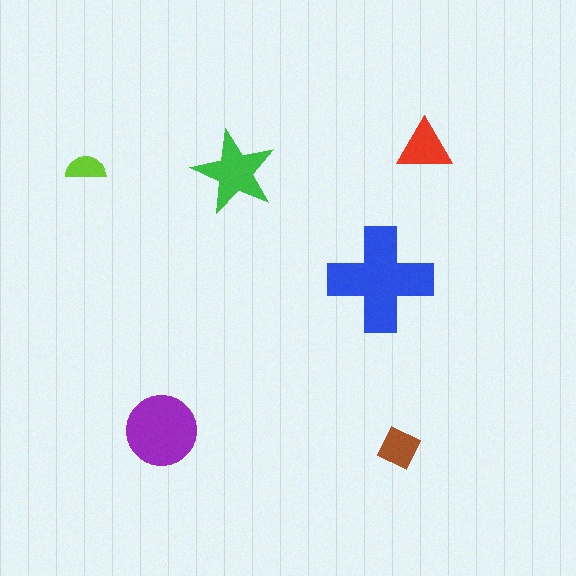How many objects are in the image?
There are 6 objects in the image.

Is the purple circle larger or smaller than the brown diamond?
Larger.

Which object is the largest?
The blue cross.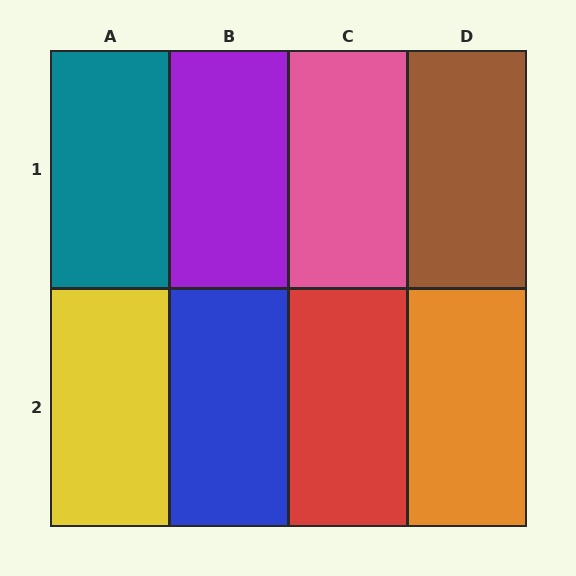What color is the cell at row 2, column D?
Orange.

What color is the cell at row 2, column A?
Yellow.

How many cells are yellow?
1 cell is yellow.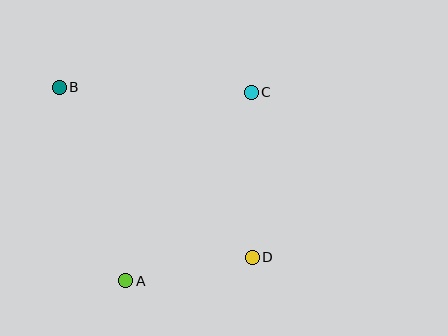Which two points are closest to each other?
Points A and D are closest to each other.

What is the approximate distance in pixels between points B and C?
The distance between B and C is approximately 192 pixels.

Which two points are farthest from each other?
Points B and D are farthest from each other.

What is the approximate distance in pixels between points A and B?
The distance between A and B is approximately 205 pixels.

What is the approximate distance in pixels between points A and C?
The distance between A and C is approximately 226 pixels.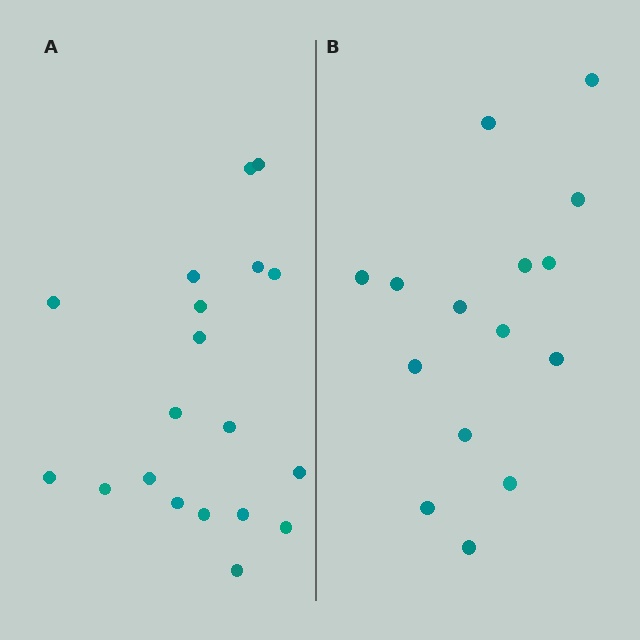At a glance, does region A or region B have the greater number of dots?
Region A (the left region) has more dots.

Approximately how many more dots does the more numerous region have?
Region A has about 4 more dots than region B.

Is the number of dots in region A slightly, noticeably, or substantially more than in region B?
Region A has noticeably more, but not dramatically so. The ratio is roughly 1.3 to 1.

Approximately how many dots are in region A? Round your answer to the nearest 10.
About 20 dots. (The exact count is 19, which rounds to 20.)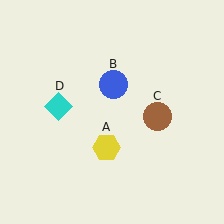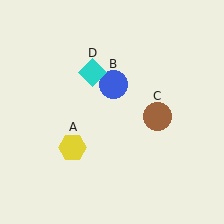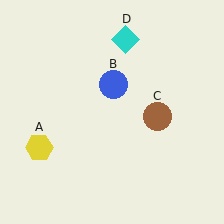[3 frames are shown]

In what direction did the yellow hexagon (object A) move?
The yellow hexagon (object A) moved left.